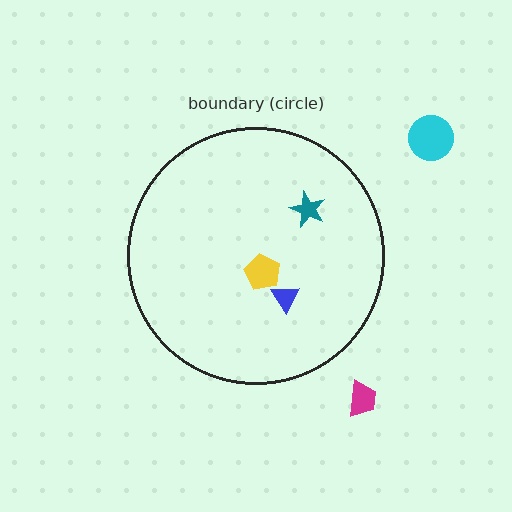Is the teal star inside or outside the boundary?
Inside.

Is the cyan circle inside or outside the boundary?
Outside.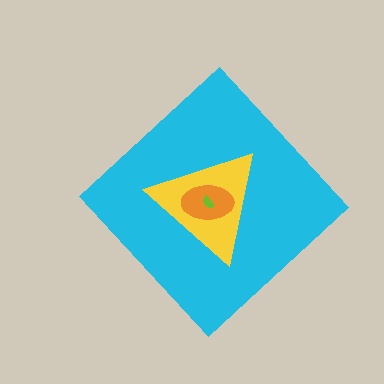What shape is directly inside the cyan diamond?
The yellow triangle.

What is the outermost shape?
The cyan diamond.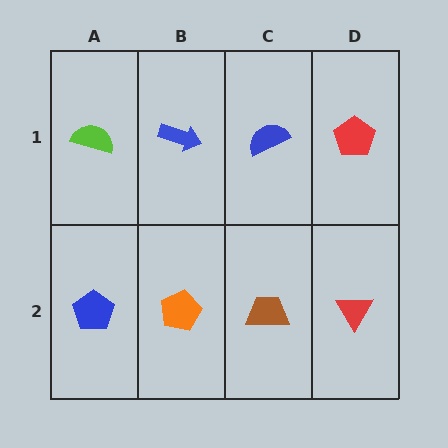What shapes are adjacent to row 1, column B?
An orange pentagon (row 2, column B), a lime semicircle (row 1, column A), a blue semicircle (row 1, column C).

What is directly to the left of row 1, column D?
A blue semicircle.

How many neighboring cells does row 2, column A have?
2.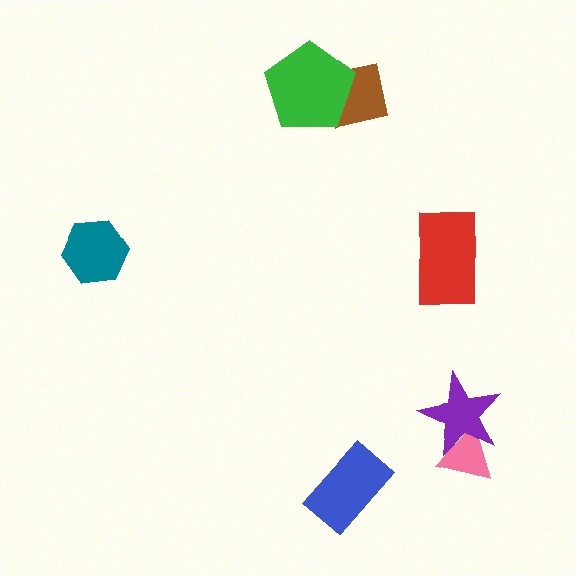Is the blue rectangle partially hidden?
No, no other shape covers it.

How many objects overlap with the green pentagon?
1 object overlaps with the green pentagon.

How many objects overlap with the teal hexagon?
0 objects overlap with the teal hexagon.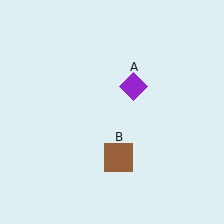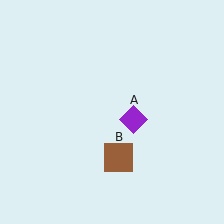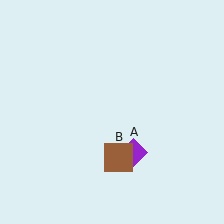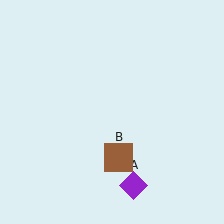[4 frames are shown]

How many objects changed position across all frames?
1 object changed position: purple diamond (object A).